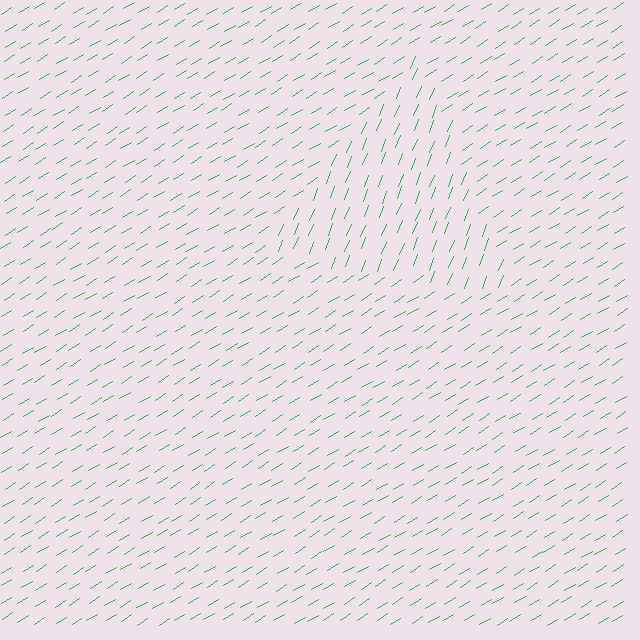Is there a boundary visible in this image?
Yes, there is a texture boundary formed by a change in line orientation.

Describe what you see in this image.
The image is filled with small green line segments. A triangle region in the image has lines oriented differently from the surrounding lines, creating a visible texture boundary.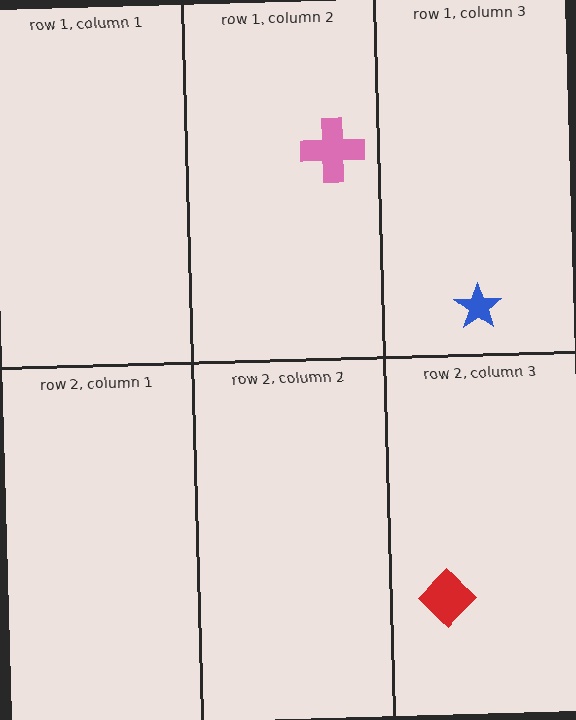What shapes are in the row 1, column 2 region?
The pink cross.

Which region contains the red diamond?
The row 2, column 3 region.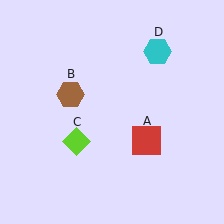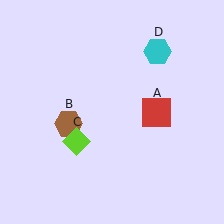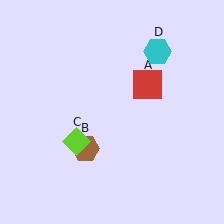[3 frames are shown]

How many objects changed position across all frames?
2 objects changed position: red square (object A), brown hexagon (object B).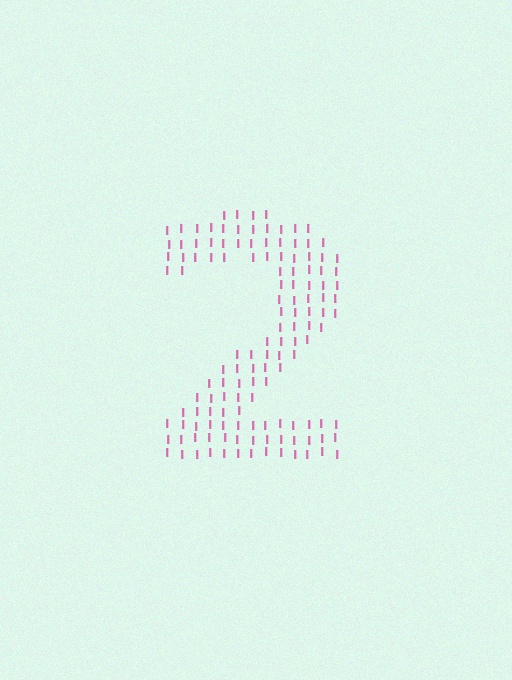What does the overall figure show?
The overall figure shows the digit 2.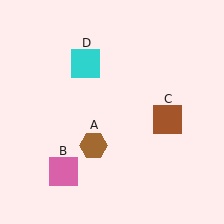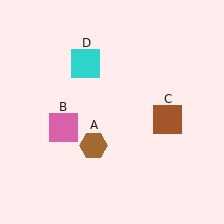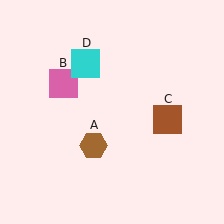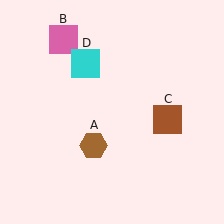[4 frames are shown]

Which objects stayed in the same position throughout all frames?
Brown hexagon (object A) and brown square (object C) and cyan square (object D) remained stationary.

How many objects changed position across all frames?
1 object changed position: pink square (object B).